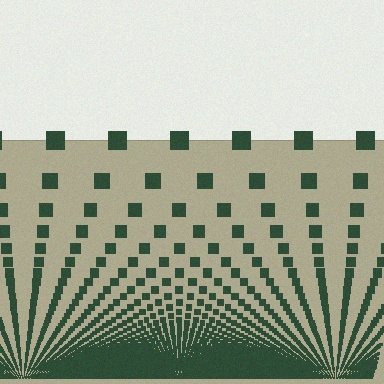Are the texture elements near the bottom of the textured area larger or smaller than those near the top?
Smaller. The gradient is inverted — elements near the bottom are smaller and denser.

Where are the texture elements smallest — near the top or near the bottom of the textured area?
Near the bottom.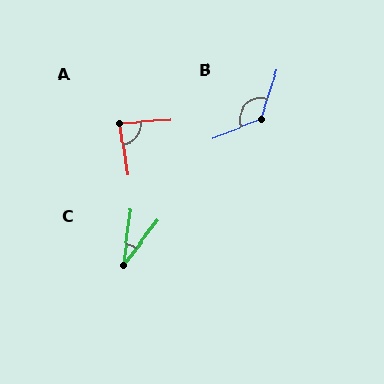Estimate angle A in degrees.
Approximately 84 degrees.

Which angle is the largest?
B, at approximately 132 degrees.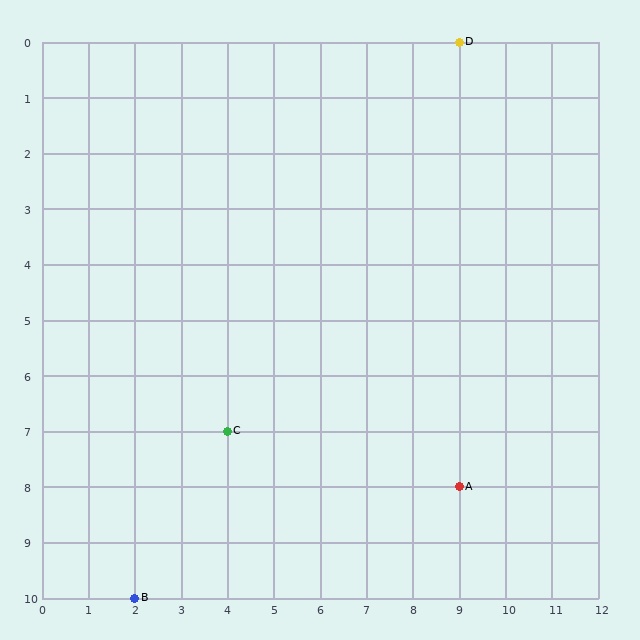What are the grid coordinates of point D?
Point D is at grid coordinates (9, 0).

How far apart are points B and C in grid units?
Points B and C are 2 columns and 3 rows apart (about 3.6 grid units diagonally).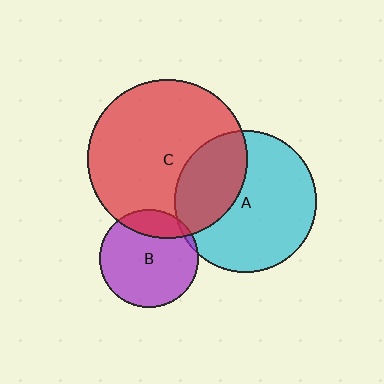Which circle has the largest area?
Circle C (red).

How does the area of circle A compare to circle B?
Approximately 2.1 times.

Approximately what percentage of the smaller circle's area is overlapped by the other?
Approximately 20%.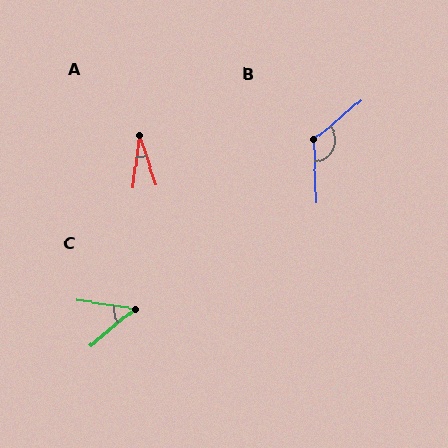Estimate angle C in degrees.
Approximately 49 degrees.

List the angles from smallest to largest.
A (26°), C (49°), B (128°).